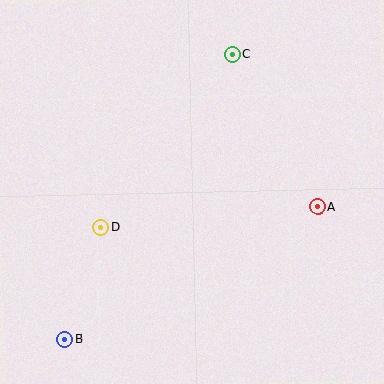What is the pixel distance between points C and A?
The distance between C and A is 175 pixels.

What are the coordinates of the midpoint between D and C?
The midpoint between D and C is at (166, 141).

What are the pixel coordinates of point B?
Point B is at (65, 339).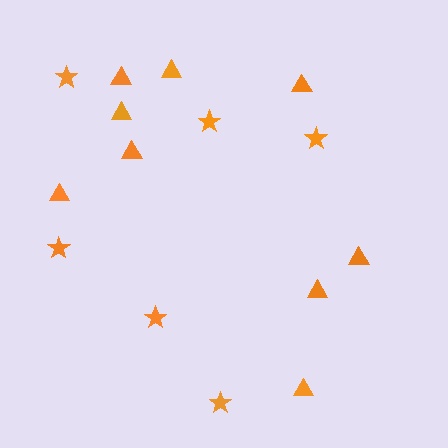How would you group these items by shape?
There are 2 groups: one group of stars (6) and one group of triangles (9).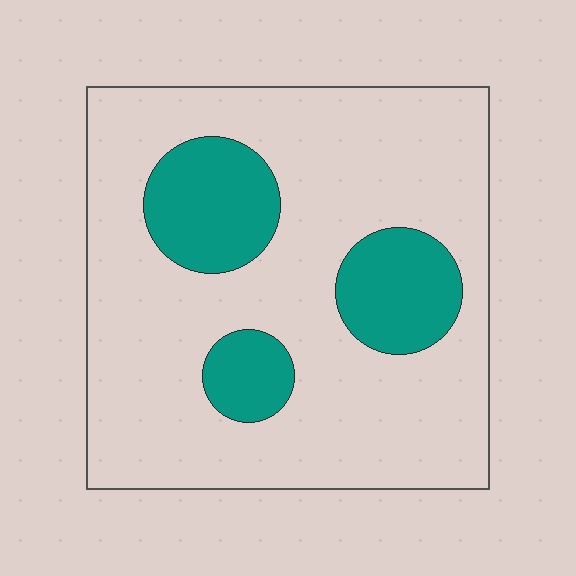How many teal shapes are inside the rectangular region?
3.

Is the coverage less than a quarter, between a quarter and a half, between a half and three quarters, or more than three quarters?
Less than a quarter.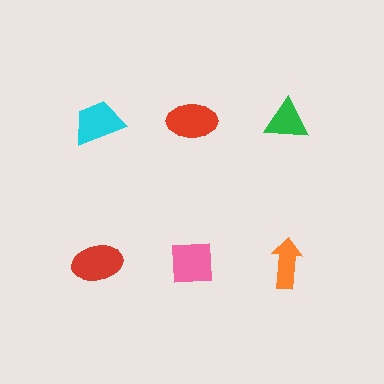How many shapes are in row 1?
3 shapes.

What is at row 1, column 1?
A cyan trapezoid.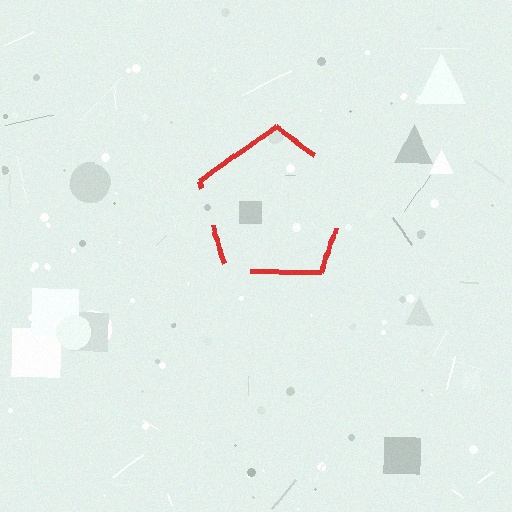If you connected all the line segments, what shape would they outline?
They would outline a pentagon.